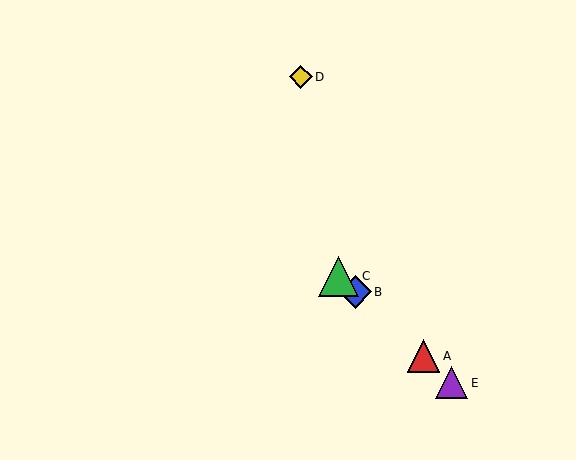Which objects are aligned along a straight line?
Objects A, B, C, E are aligned along a straight line.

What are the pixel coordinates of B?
Object B is at (355, 292).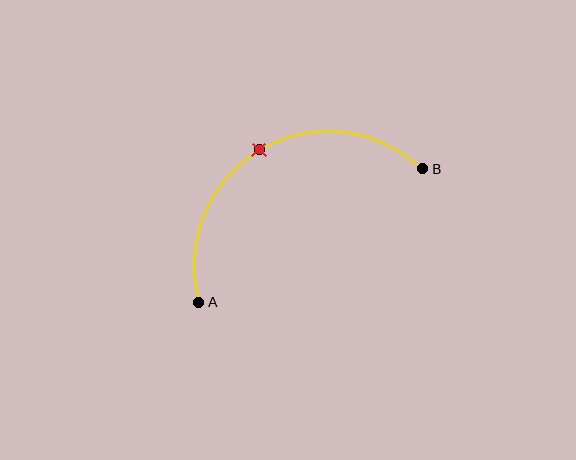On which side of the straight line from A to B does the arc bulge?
The arc bulges above the straight line connecting A and B.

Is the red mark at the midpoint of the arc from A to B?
Yes. The red mark lies on the arc at equal arc-length from both A and B — it is the arc midpoint.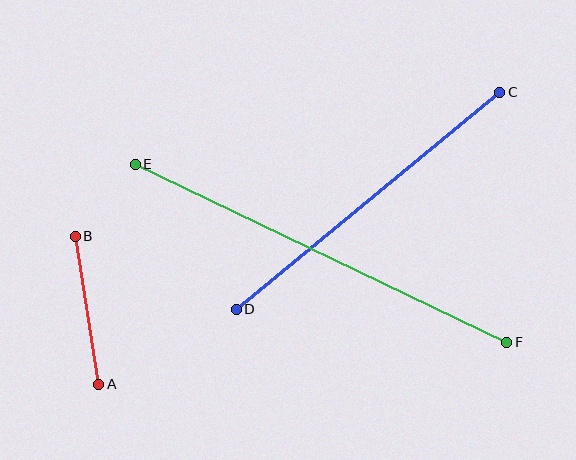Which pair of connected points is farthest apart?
Points E and F are farthest apart.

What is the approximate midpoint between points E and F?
The midpoint is at approximately (321, 253) pixels.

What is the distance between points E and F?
The distance is approximately 412 pixels.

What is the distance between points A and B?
The distance is approximately 150 pixels.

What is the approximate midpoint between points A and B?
The midpoint is at approximately (87, 310) pixels.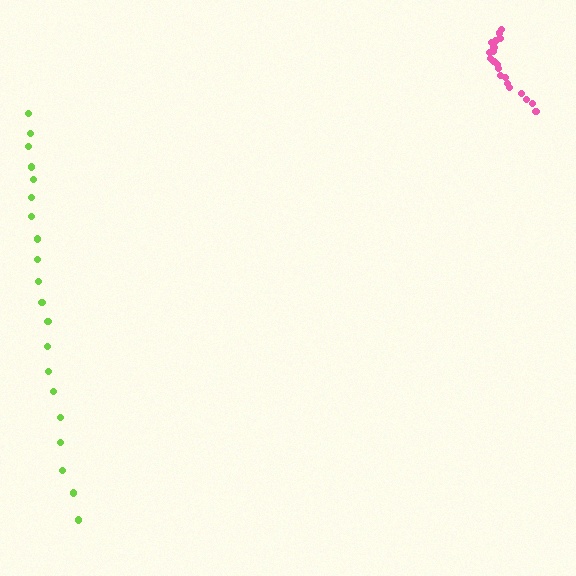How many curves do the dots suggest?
There are 2 distinct paths.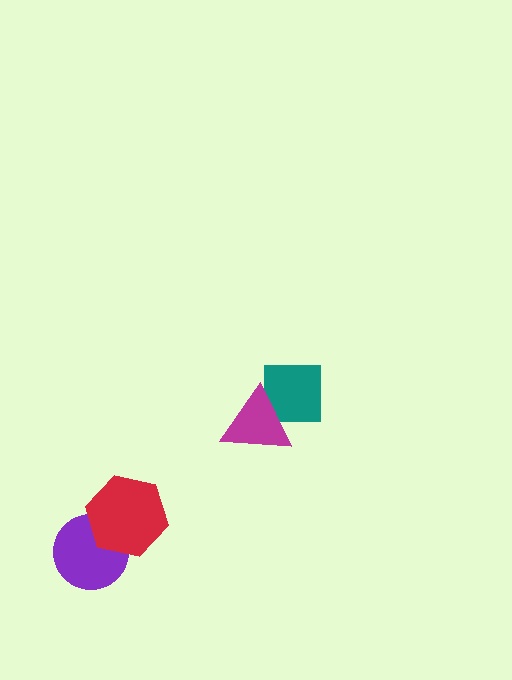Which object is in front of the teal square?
The magenta triangle is in front of the teal square.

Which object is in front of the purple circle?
The red hexagon is in front of the purple circle.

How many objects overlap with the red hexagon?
1 object overlaps with the red hexagon.